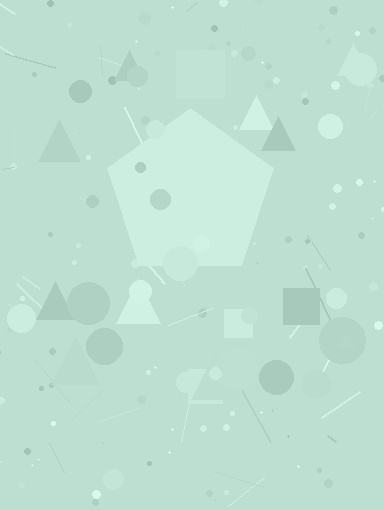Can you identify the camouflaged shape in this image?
The camouflaged shape is a pentagon.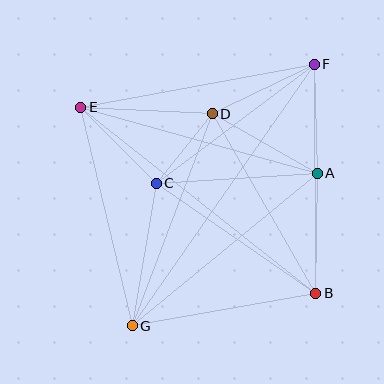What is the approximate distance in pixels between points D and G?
The distance between D and G is approximately 226 pixels.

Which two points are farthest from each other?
Points F and G are farthest from each other.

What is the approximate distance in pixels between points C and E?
The distance between C and E is approximately 107 pixels.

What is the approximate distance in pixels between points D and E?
The distance between D and E is approximately 132 pixels.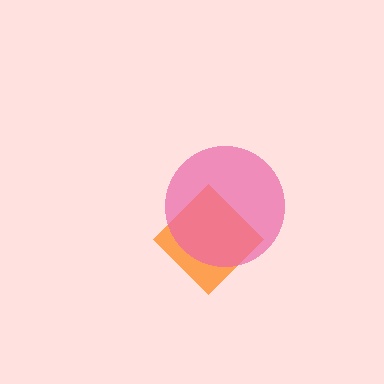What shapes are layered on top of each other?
The layered shapes are: an orange diamond, a pink circle.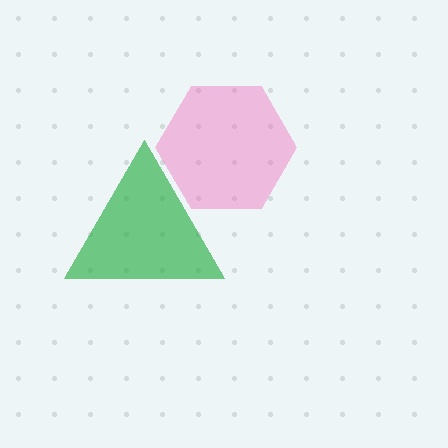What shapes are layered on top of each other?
The layered shapes are: a pink hexagon, a green triangle.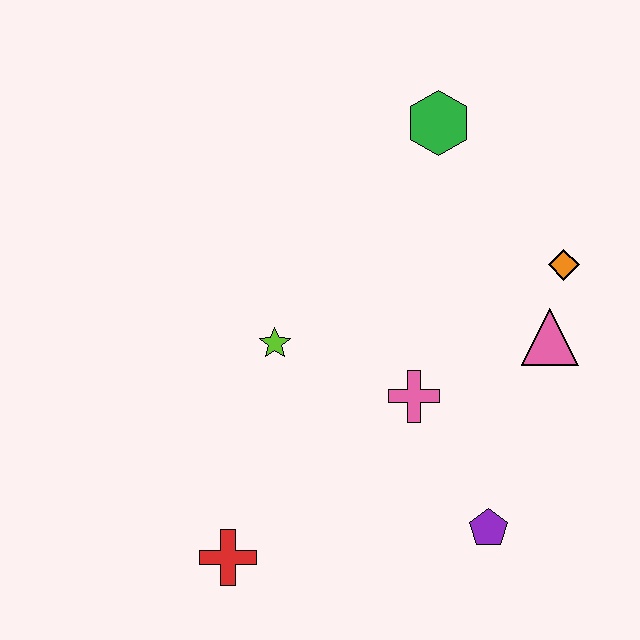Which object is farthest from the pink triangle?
The red cross is farthest from the pink triangle.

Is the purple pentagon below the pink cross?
Yes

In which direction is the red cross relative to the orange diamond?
The red cross is to the left of the orange diamond.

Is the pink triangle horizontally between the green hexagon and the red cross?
No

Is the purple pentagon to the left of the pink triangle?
Yes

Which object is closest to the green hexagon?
The orange diamond is closest to the green hexagon.